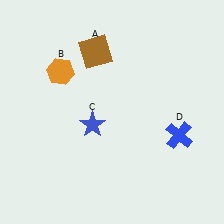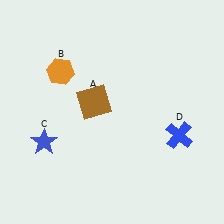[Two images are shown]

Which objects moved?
The objects that moved are: the brown square (A), the blue star (C).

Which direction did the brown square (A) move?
The brown square (A) moved down.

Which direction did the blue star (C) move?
The blue star (C) moved left.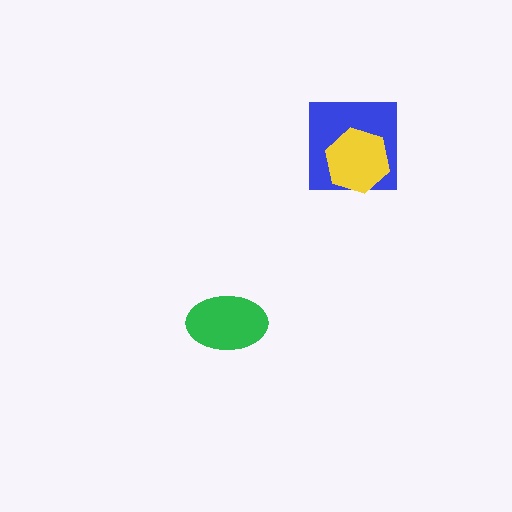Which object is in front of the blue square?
The yellow hexagon is in front of the blue square.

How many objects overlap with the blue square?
1 object overlaps with the blue square.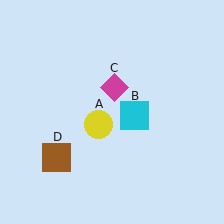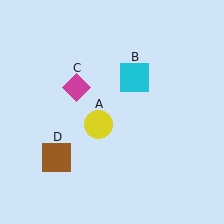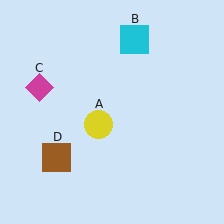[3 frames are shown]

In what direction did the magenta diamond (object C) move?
The magenta diamond (object C) moved left.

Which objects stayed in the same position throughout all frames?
Yellow circle (object A) and brown square (object D) remained stationary.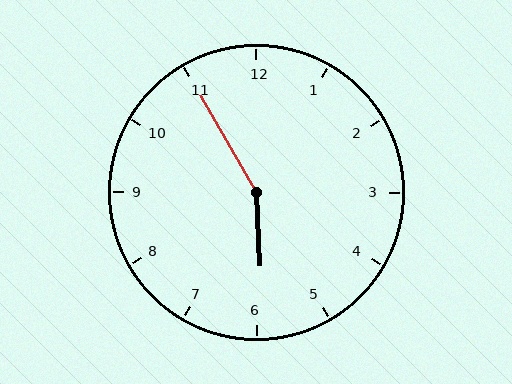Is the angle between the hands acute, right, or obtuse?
It is obtuse.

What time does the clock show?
5:55.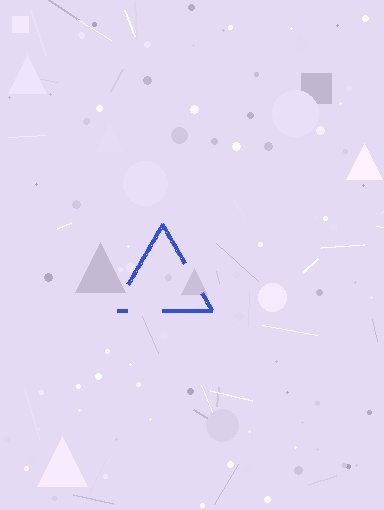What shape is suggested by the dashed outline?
The dashed outline suggests a triangle.